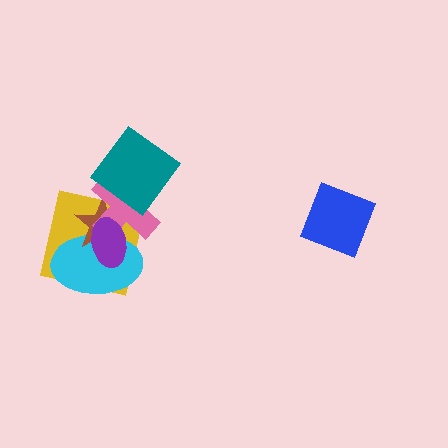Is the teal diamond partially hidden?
No, no other shape covers it.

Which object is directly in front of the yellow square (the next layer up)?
The cyan ellipse is directly in front of the yellow square.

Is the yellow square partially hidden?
Yes, it is partially covered by another shape.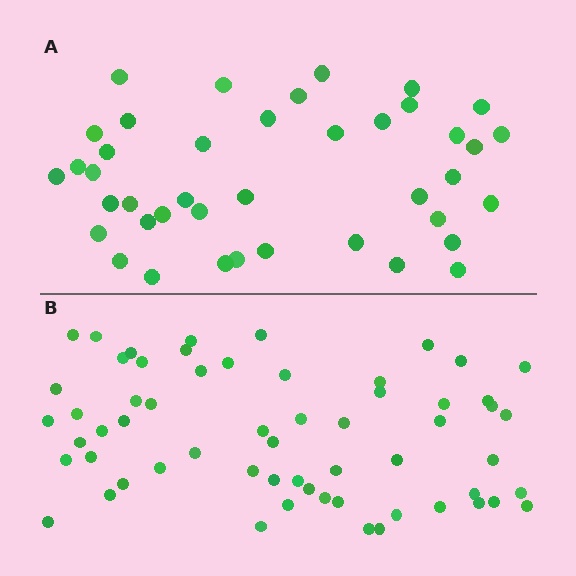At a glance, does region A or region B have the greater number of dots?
Region B (the bottom region) has more dots.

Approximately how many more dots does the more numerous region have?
Region B has approximately 20 more dots than region A.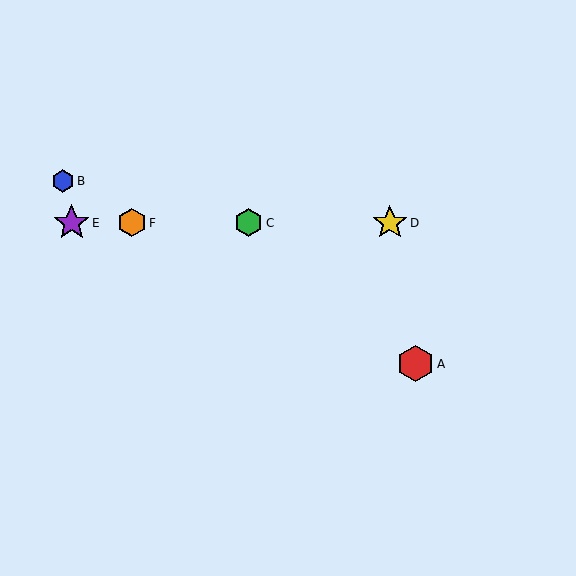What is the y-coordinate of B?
Object B is at y≈181.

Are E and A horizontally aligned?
No, E is at y≈223 and A is at y≈364.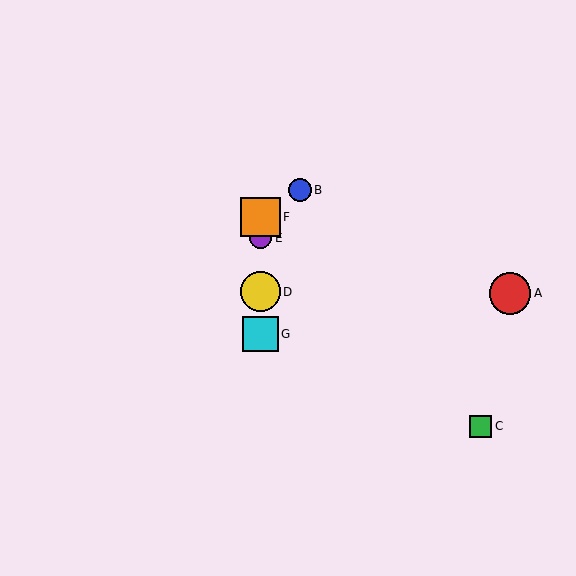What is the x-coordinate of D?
Object D is at x≈261.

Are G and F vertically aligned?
Yes, both are at x≈261.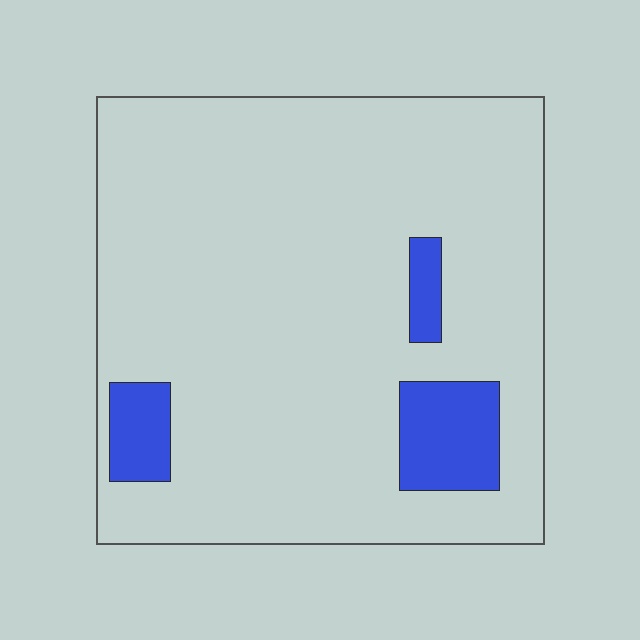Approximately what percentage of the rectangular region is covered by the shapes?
Approximately 10%.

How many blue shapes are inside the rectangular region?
3.